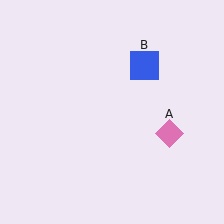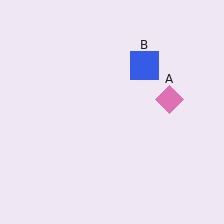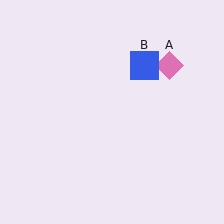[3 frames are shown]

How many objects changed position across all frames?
1 object changed position: pink diamond (object A).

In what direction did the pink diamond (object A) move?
The pink diamond (object A) moved up.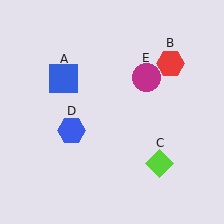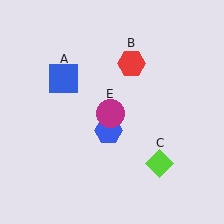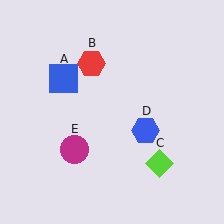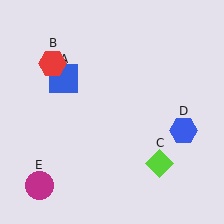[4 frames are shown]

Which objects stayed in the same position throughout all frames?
Blue square (object A) and lime diamond (object C) remained stationary.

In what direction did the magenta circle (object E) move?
The magenta circle (object E) moved down and to the left.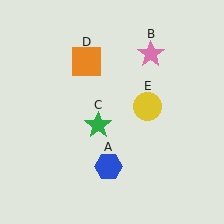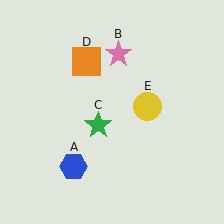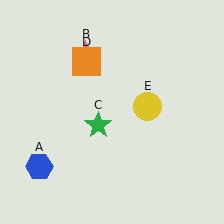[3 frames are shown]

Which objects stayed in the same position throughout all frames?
Green star (object C) and orange square (object D) and yellow circle (object E) remained stationary.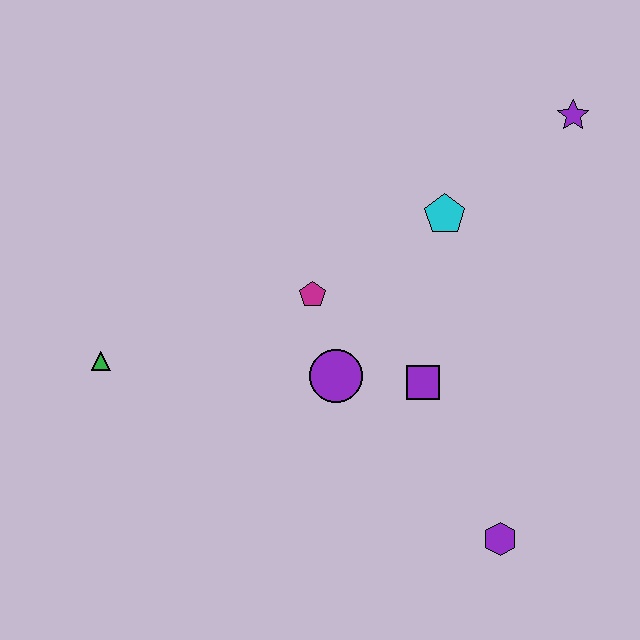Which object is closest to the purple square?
The purple circle is closest to the purple square.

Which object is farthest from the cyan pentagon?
The green triangle is farthest from the cyan pentagon.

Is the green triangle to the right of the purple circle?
No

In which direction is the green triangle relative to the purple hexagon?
The green triangle is to the left of the purple hexagon.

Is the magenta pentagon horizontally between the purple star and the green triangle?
Yes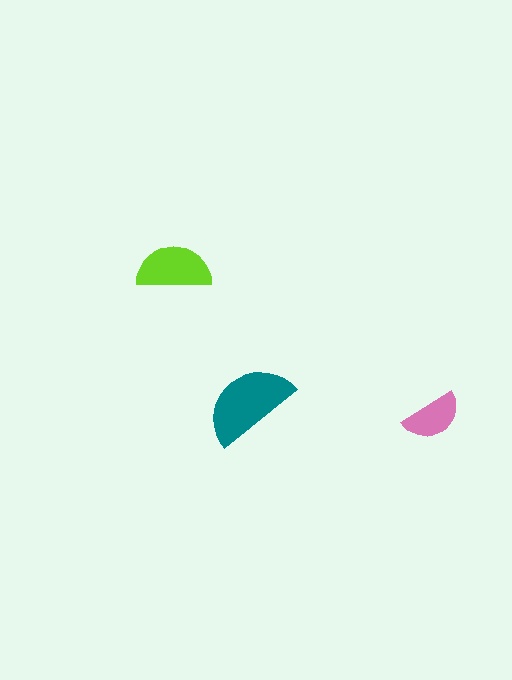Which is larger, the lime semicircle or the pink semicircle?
The lime one.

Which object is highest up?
The lime semicircle is topmost.